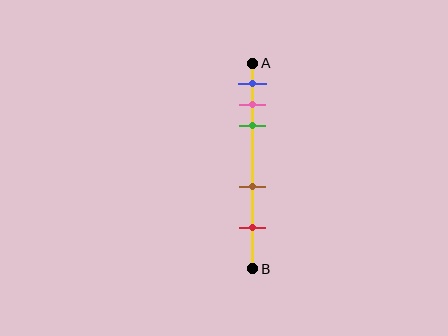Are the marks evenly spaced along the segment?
No, the marks are not evenly spaced.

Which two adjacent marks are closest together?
The pink and green marks are the closest adjacent pair.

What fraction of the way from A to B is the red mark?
The red mark is approximately 80% (0.8) of the way from A to B.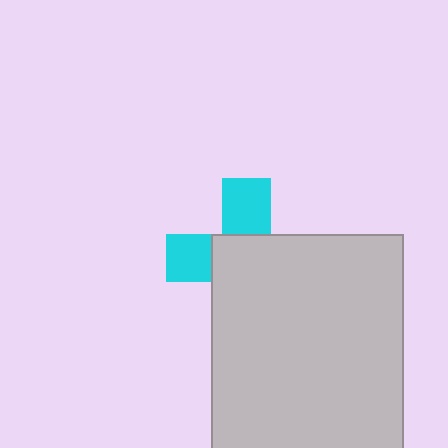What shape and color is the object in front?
The object in front is a light gray rectangle.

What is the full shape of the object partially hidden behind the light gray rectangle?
The partially hidden object is a cyan cross.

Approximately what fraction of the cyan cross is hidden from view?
Roughly 62% of the cyan cross is hidden behind the light gray rectangle.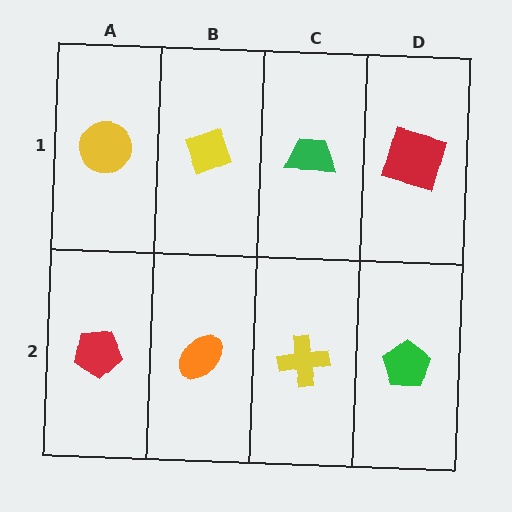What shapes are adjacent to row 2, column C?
A green trapezoid (row 1, column C), an orange ellipse (row 2, column B), a green pentagon (row 2, column D).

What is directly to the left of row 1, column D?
A green trapezoid.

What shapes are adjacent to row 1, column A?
A red pentagon (row 2, column A), a yellow diamond (row 1, column B).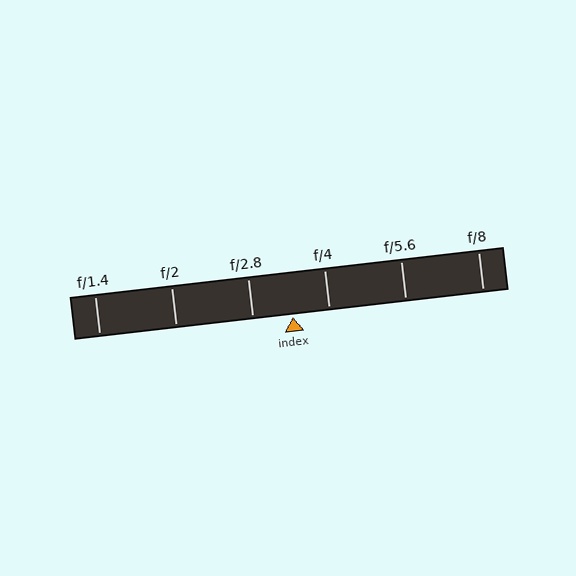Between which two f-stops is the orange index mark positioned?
The index mark is between f/2.8 and f/4.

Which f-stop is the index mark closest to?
The index mark is closest to f/4.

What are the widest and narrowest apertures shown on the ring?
The widest aperture shown is f/1.4 and the narrowest is f/8.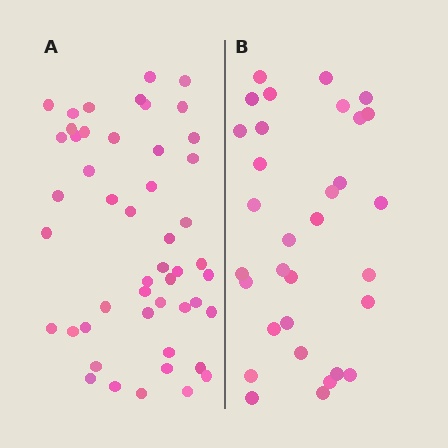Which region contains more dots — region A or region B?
Region A (the left region) has more dots.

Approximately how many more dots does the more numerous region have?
Region A has approximately 15 more dots than region B.